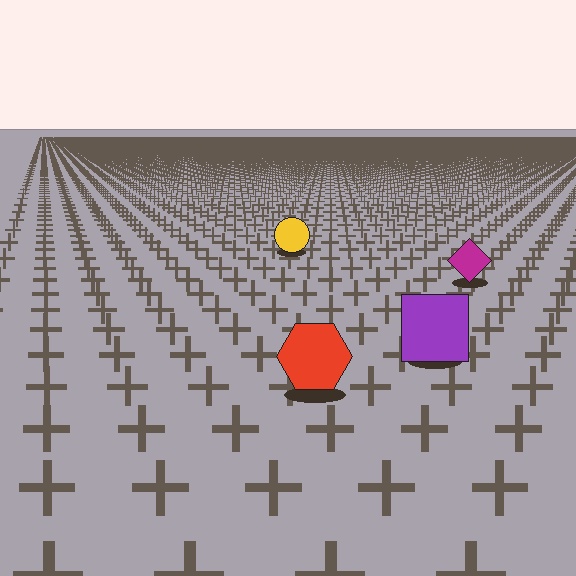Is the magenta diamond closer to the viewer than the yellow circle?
Yes. The magenta diamond is closer — you can tell from the texture gradient: the ground texture is coarser near it.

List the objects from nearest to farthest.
From nearest to farthest: the red hexagon, the purple square, the magenta diamond, the yellow circle.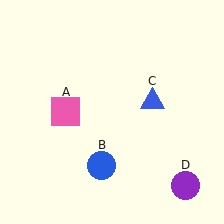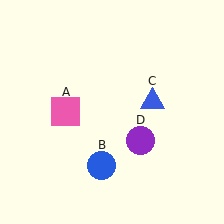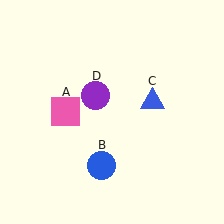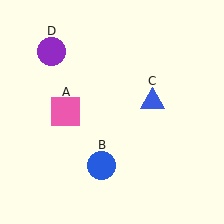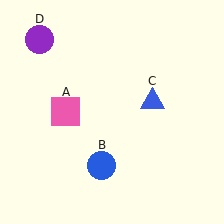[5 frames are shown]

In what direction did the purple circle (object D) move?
The purple circle (object D) moved up and to the left.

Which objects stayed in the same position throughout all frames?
Pink square (object A) and blue circle (object B) and blue triangle (object C) remained stationary.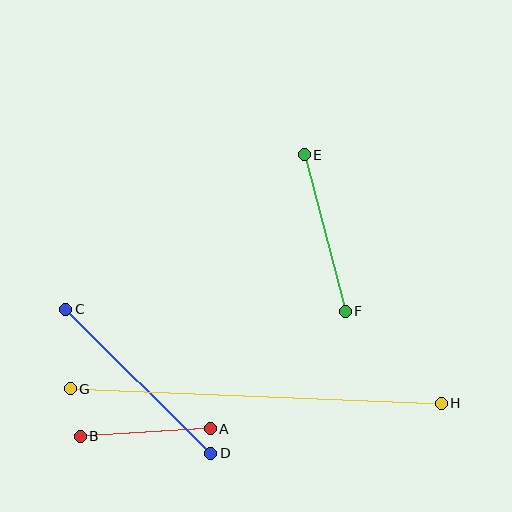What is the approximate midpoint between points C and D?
The midpoint is at approximately (138, 381) pixels.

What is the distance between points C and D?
The distance is approximately 204 pixels.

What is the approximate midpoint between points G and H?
The midpoint is at approximately (256, 396) pixels.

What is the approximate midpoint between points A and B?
The midpoint is at approximately (145, 433) pixels.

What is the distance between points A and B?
The distance is approximately 131 pixels.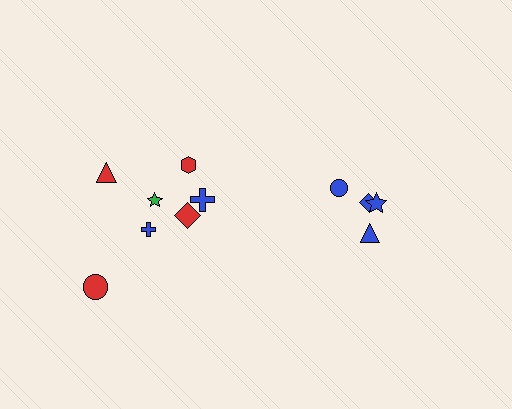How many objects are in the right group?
There are 4 objects.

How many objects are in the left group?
There are 7 objects.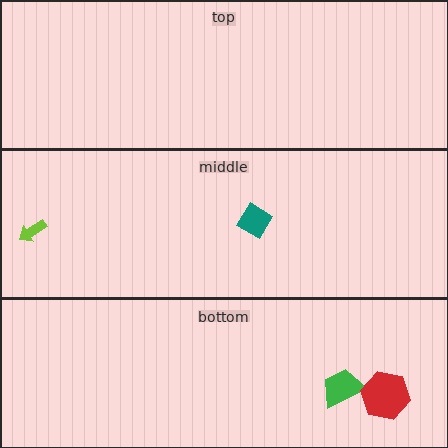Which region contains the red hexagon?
The bottom region.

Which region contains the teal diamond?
The middle region.